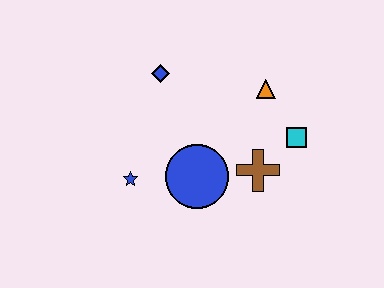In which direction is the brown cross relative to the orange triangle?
The brown cross is below the orange triangle.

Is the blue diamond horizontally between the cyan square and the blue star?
Yes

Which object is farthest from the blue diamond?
The cyan square is farthest from the blue diamond.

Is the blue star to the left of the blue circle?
Yes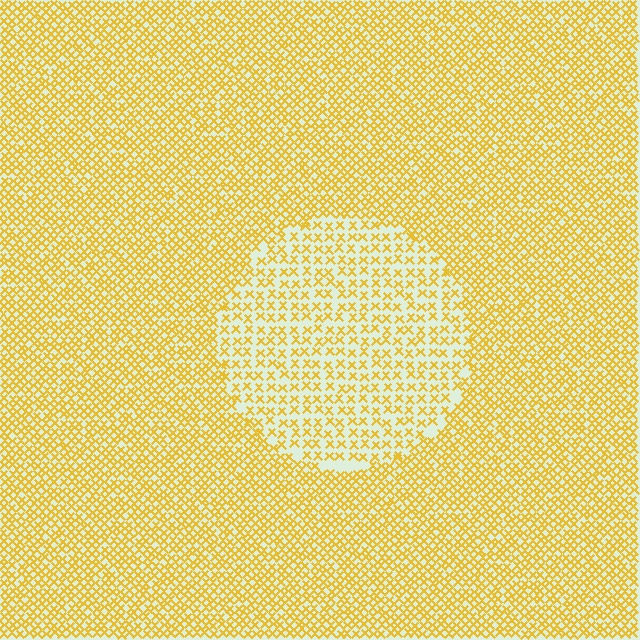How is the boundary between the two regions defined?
The boundary is defined by a change in element density (approximately 1.9x ratio). All elements are the same color, size, and shape.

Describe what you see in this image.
The image contains small yellow elements arranged at two different densities. A circle-shaped region is visible where the elements are less densely packed than the surrounding area.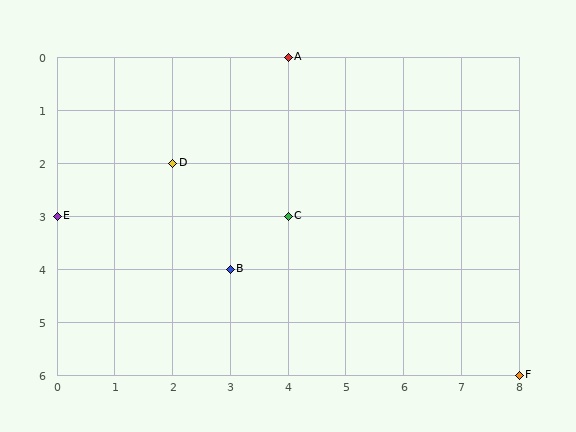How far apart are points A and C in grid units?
Points A and C are 3 rows apart.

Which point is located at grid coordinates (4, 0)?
Point A is at (4, 0).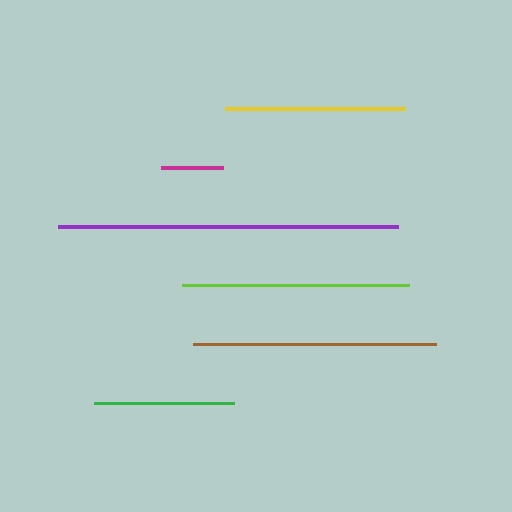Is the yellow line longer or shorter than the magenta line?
The yellow line is longer than the magenta line.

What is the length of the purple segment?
The purple segment is approximately 340 pixels long.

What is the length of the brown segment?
The brown segment is approximately 243 pixels long.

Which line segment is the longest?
The purple line is the longest at approximately 340 pixels.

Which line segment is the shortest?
The magenta line is the shortest at approximately 61 pixels.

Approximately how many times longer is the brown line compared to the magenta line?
The brown line is approximately 4.0 times the length of the magenta line.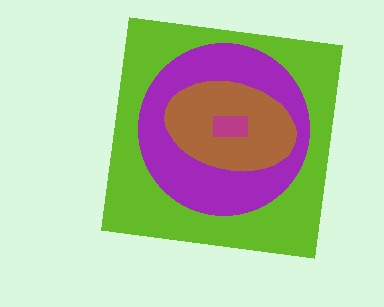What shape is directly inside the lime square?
The purple circle.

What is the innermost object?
The magenta rectangle.